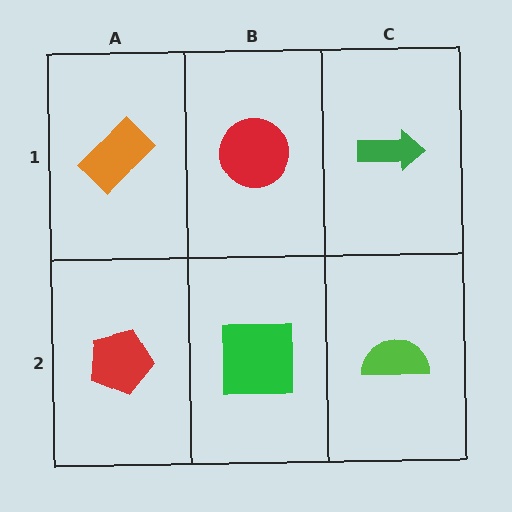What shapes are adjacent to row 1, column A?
A red pentagon (row 2, column A), a red circle (row 1, column B).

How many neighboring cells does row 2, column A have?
2.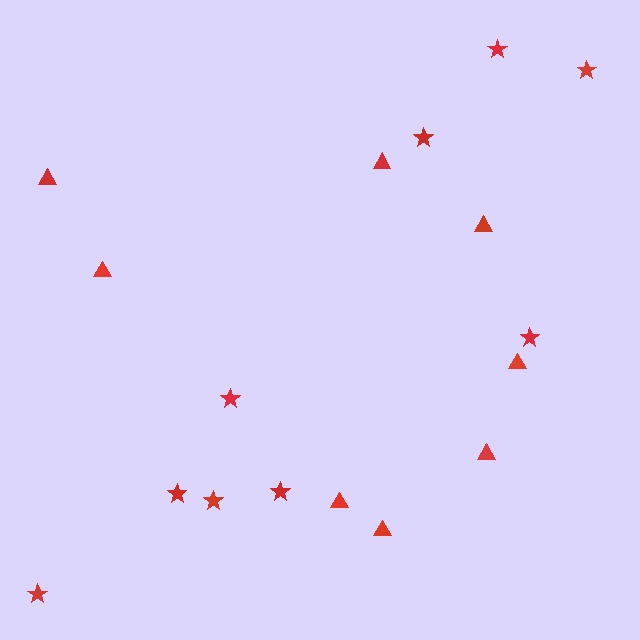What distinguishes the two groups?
There are 2 groups: one group of stars (9) and one group of triangles (8).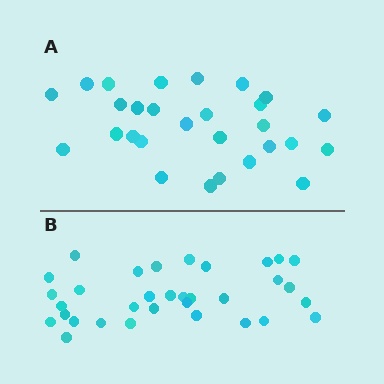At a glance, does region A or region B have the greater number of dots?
Region B (the bottom region) has more dots.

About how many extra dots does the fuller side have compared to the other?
Region B has about 5 more dots than region A.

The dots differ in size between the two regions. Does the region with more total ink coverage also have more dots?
No. Region A has more total ink coverage because its dots are larger, but region B actually contains more individual dots. Total area can be misleading — the number of items is what matters here.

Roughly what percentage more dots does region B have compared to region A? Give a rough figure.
About 20% more.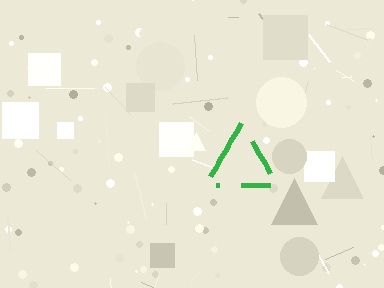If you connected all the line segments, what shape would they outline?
They would outline a triangle.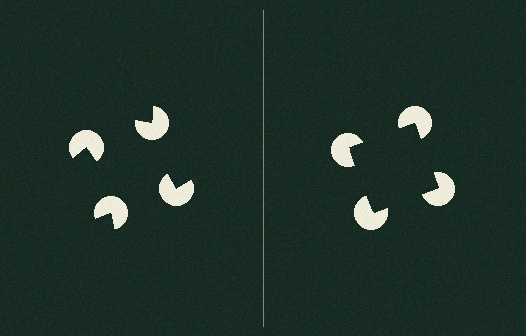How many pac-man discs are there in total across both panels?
8 — 4 on each side.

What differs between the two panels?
The pac-man discs are positioned identically on both sides; only the wedge orientations differ. On the right they align to a square; on the left they are misaligned.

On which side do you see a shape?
An illusory square appears on the right side. On the left side the wedge cuts are rotated, so no coherent shape forms.